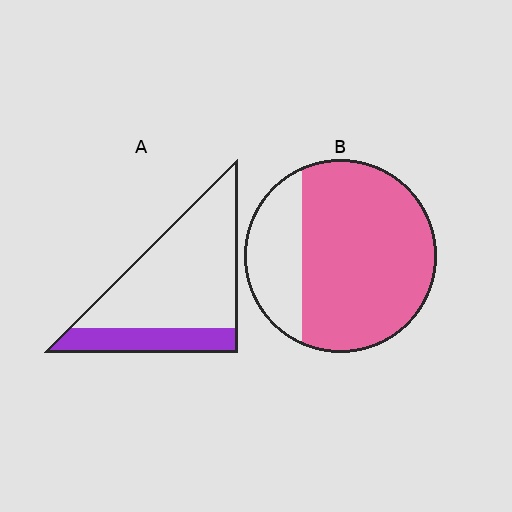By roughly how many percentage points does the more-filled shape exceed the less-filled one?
By roughly 50 percentage points (B over A).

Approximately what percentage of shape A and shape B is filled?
A is approximately 25% and B is approximately 75%.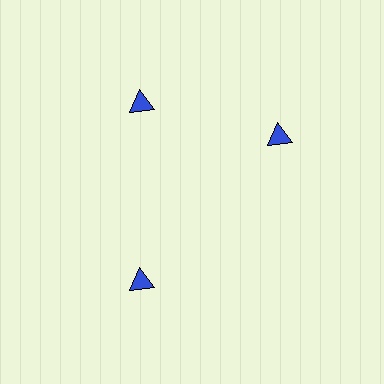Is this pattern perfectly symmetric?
No. The 3 blue triangles are arranged in a ring, but one element near the 3 o'clock position is rotated out of alignment along the ring, breaking the 3-fold rotational symmetry.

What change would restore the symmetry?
The symmetry would be restored by rotating it back into even spacing with its neighbors so that all 3 triangles sit at equal angles and equal distance from the center.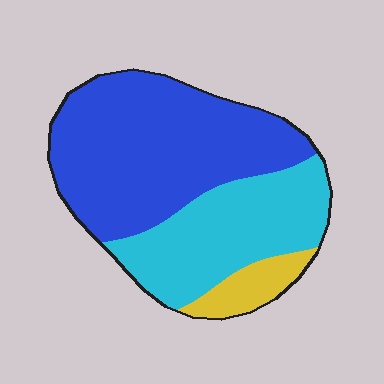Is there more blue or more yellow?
Blue.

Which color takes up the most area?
Blue, at roughly 55%.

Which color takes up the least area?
Yellow, at roughly 10%.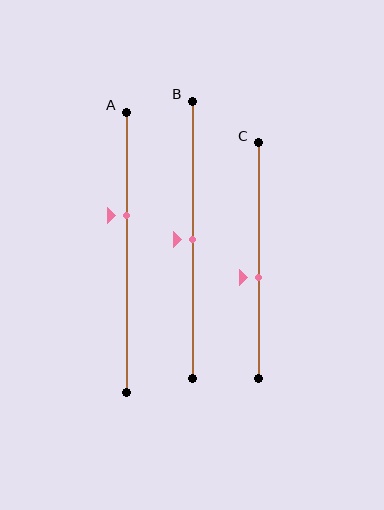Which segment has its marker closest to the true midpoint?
Segment B has its marker closest to the true midpoint.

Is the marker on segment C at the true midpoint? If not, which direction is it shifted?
No, the marker on segment C is shifted downward by about 7% of the segment length.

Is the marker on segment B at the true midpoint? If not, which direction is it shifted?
Yes, the marker on segment B is at the true midpoint.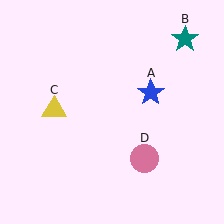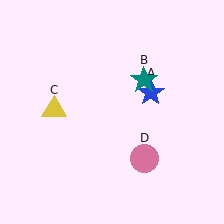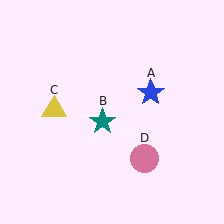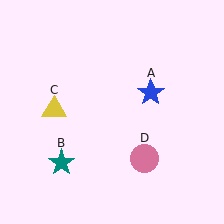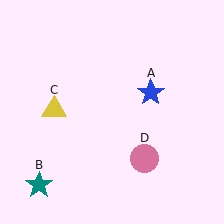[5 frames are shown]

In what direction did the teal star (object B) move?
The teal star (object B) moved down and to the left.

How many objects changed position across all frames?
1 object changed position: teal star (object B).